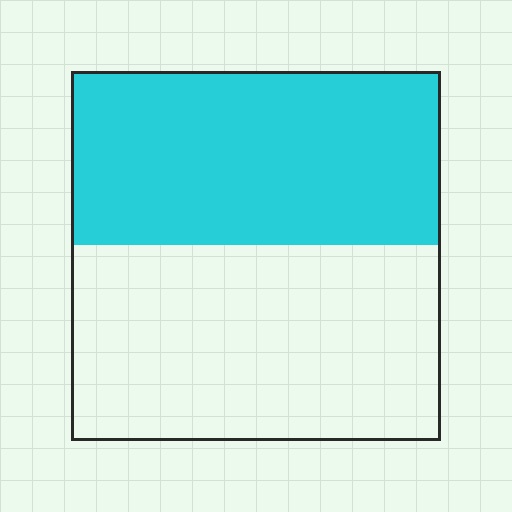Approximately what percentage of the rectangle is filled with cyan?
Approximately 45%.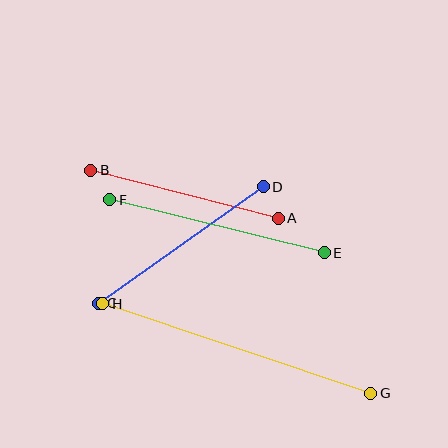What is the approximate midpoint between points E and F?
The midpoint is at approximately (217, 226) pixels.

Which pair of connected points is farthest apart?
Points G and H are farthest apart.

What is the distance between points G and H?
The distance is approximately 282 pixels.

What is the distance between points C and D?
The distance is approximately 202 pixels.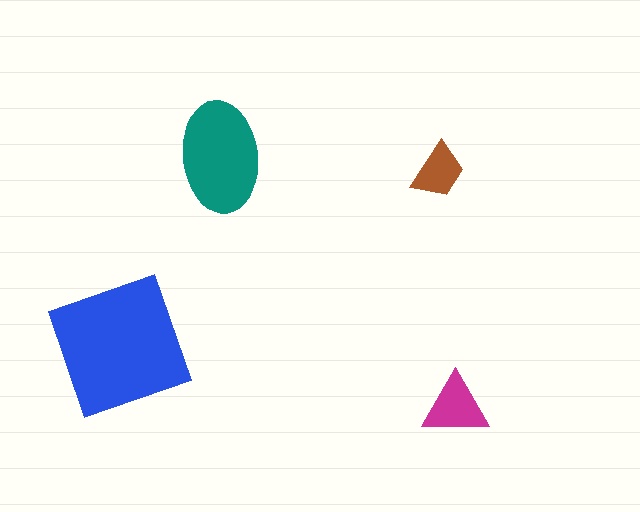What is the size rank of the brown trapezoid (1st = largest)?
4th.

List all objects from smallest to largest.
The brown trapezoid, the magenta triangle, the teal ellipse, the blue square.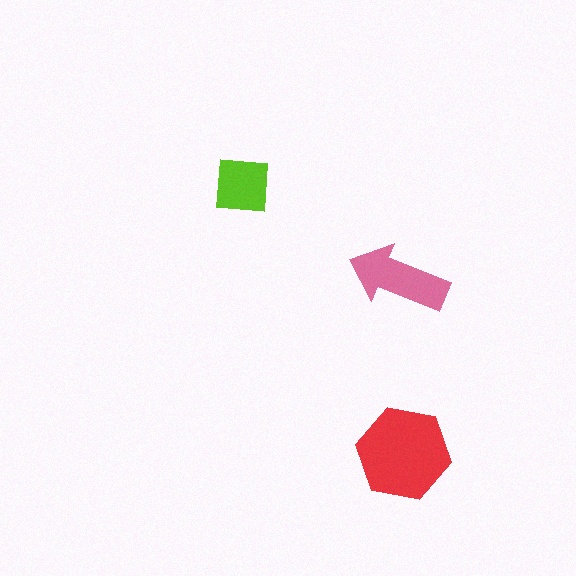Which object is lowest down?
The red hexagon is bottommost.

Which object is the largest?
The red hexagon.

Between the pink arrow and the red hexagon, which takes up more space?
The red hexagon.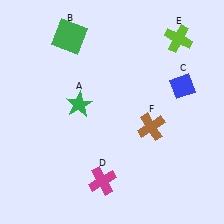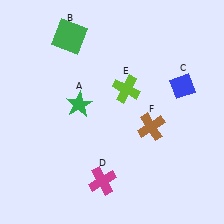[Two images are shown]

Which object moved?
The lime cross (E) moved left.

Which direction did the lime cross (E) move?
The lime cross (E) moved left.